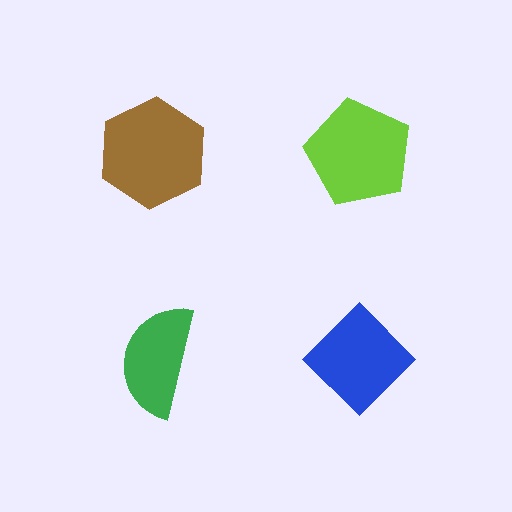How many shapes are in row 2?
2 shapes.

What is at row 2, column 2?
A blue diamond.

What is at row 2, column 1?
A green semicircle.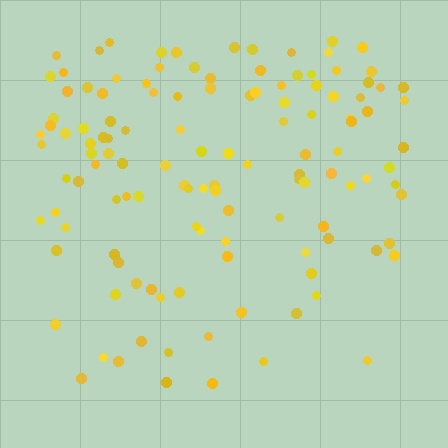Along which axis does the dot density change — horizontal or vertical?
Vertical.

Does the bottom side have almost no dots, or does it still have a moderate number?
Still a moderate number, just noticeably fewer than the top.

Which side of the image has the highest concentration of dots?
The top.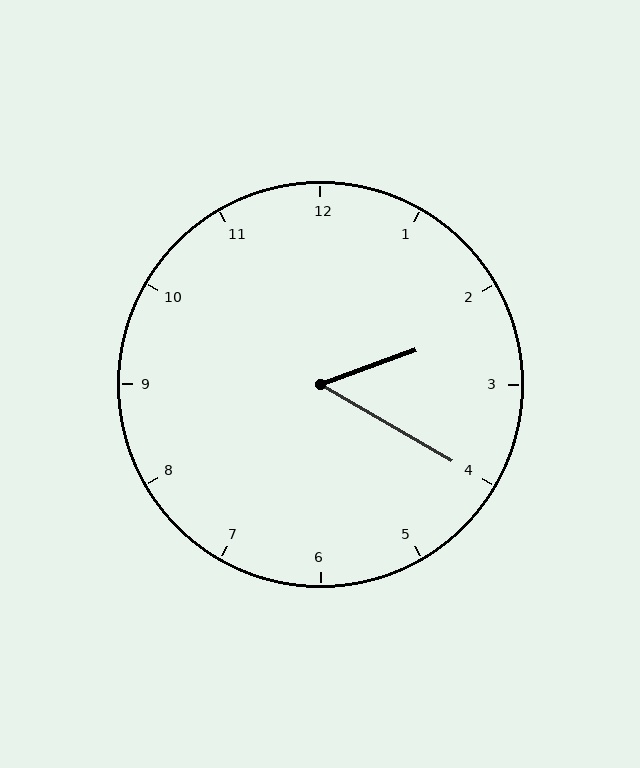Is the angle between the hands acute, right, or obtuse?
It is acute.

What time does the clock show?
2:20.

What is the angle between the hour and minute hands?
Approximately 50 degrees.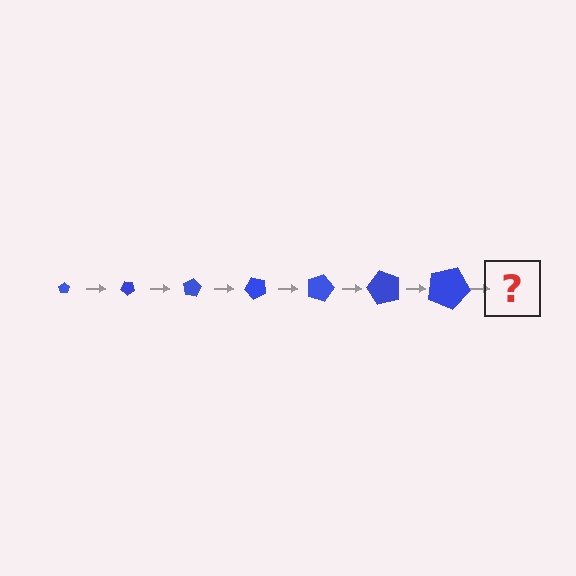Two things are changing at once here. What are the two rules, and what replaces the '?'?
The two rules are that the pentagon grows larger each step and it rotates 40 degrees each step. The '?' should be a pentagon, larger than the previous one and rotated 280 degrees from the start.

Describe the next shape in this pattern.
It should be a pentagon, larger than the previous one and rotated 280 degrees from the start.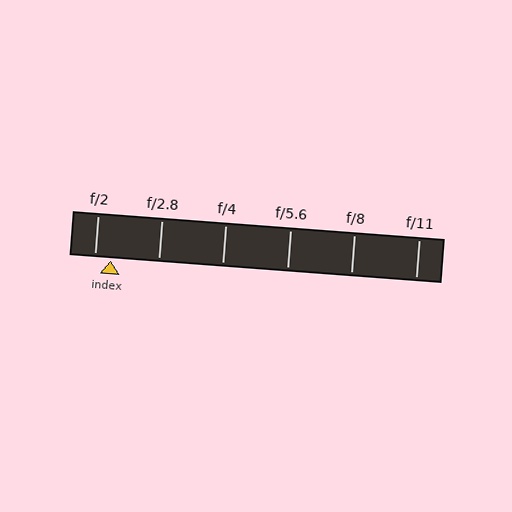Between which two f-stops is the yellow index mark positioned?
The index mark is between f/2 and f/2.8.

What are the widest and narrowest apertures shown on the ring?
The widest aperture shown is f/2 and the narrowest is f/11.